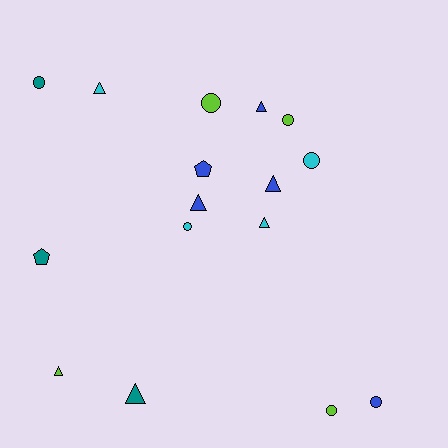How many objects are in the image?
There are 16 objects.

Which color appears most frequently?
Blue, with 5 objects.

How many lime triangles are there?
There is 1 lime triangle.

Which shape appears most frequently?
Circle, with 7 objects.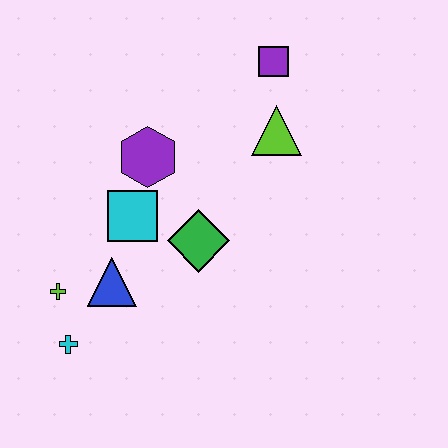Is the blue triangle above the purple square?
No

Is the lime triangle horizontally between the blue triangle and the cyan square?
No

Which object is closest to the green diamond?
The cyan square is closest to the green diamond.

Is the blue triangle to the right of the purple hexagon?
No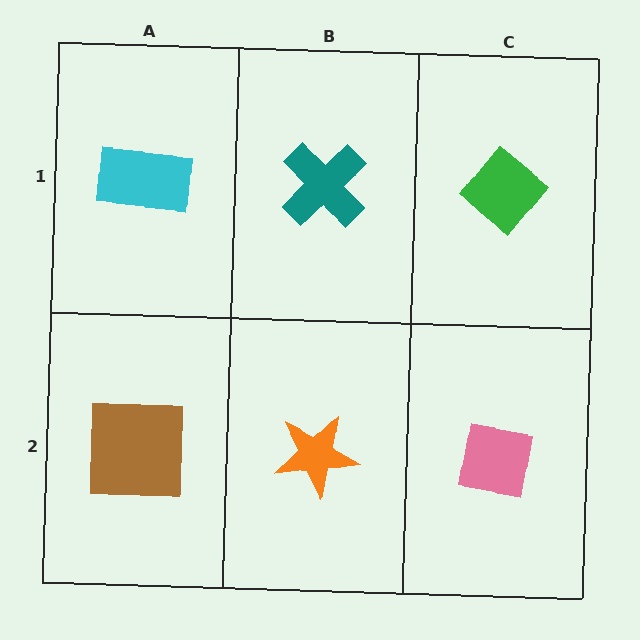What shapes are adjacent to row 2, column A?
A cyan rectangle (row 1, column A), an orange star (row 2, column B).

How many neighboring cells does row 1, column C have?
2.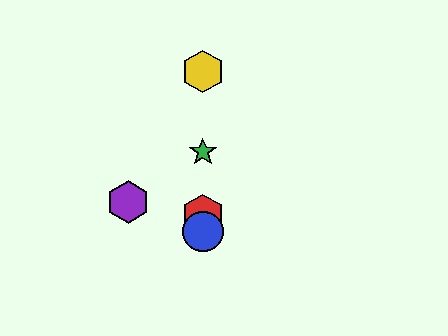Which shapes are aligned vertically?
The red hexagon, the blue circle, the green star, the yellow hexagon are aligned vertically.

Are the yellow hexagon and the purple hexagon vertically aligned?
No, the yellow hexagon is at x≈203 and the purple hexagon is at x≈128.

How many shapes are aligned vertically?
4 shapes (the red hexagon, the blue circle, the green star, the yellow hexagon) are aligned vertically.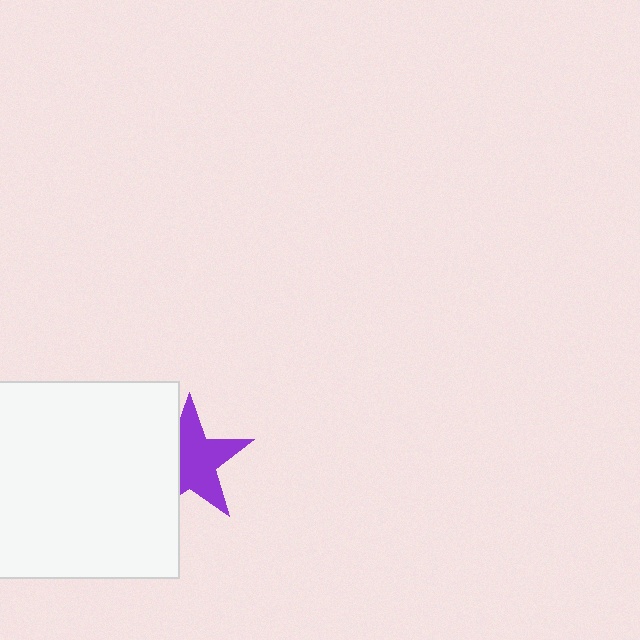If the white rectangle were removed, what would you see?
You would see the complete purple star.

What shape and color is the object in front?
The object in front is a white rectangle.